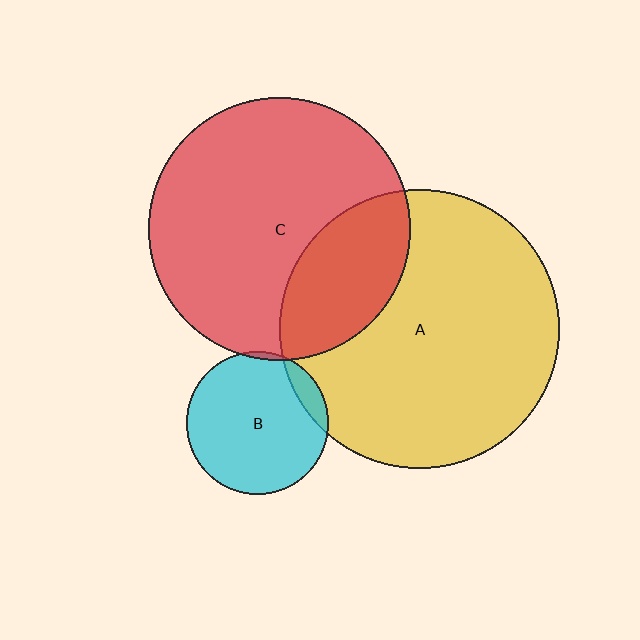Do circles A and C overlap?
Yes.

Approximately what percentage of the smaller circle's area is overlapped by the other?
Approximately 25%.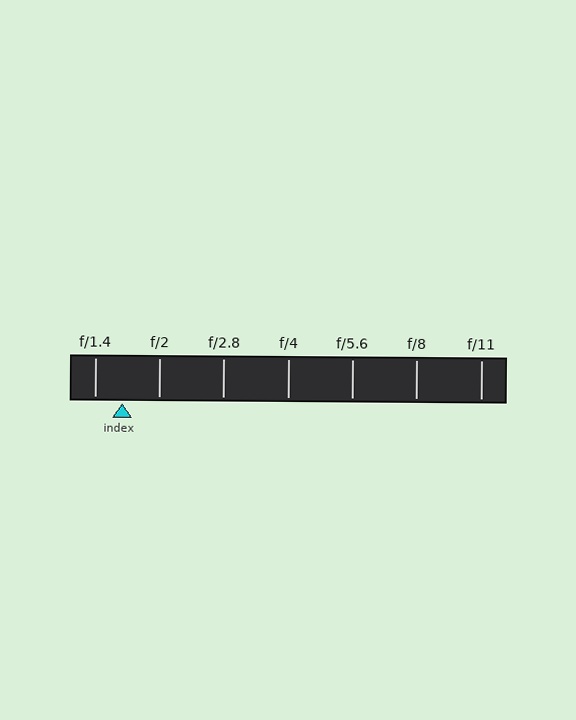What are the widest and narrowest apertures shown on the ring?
The widest aperture shown is f/1.4 and the narrowest is f/11.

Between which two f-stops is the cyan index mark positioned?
The index mark is between f/1.4 and f/2.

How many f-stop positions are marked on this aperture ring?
There are 7 f-stop positions marked.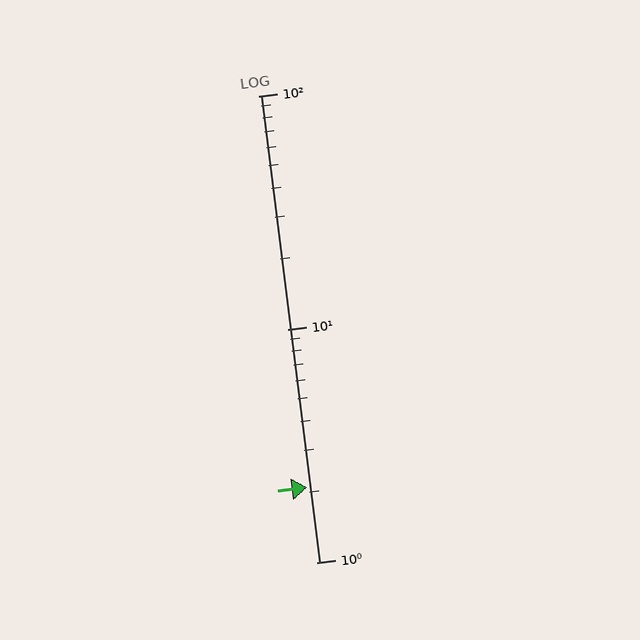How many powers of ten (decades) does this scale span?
The scale spans 2 decades, from 1 to 100.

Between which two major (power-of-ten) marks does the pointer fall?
The pointer is between 1 and 10.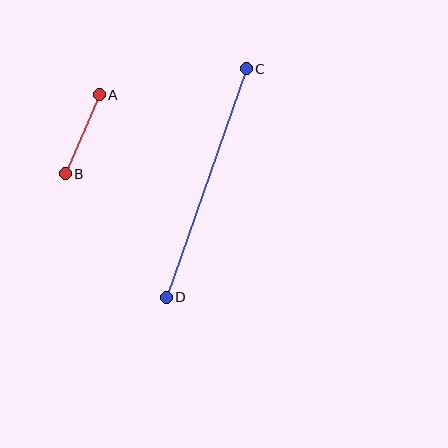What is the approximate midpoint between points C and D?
The midpoint is at approximately (206, 183) pixels.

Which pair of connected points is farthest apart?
Points C and D are farthest apart.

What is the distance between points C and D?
The distance is approximately 242 pixels.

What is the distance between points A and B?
The distance is approximately 86 pixels.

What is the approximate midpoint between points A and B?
The midpoint is at approximately (82, 134) pixels.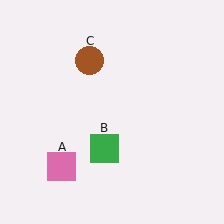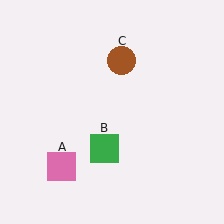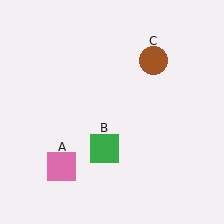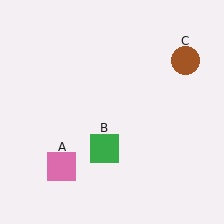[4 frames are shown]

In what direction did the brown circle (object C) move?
The brown circle (object C) moved right.